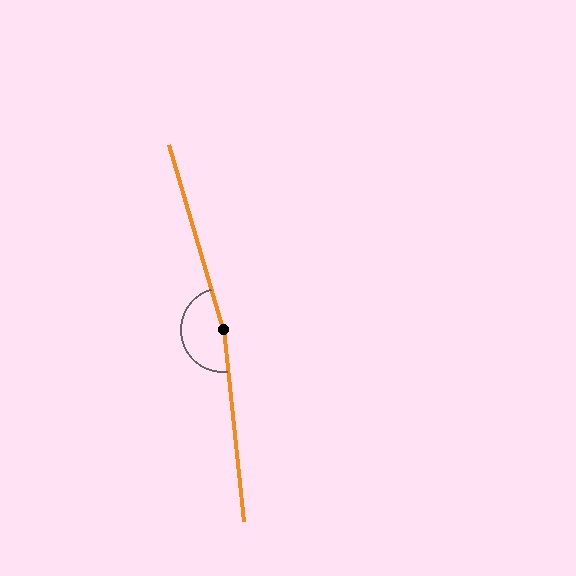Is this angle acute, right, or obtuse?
It is obtuse.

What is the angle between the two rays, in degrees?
Approximately 170 degrees.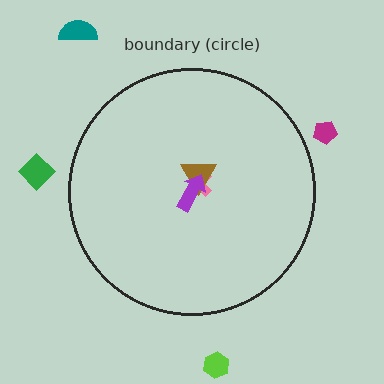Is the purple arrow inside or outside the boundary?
Inside.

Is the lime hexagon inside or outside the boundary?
Outside.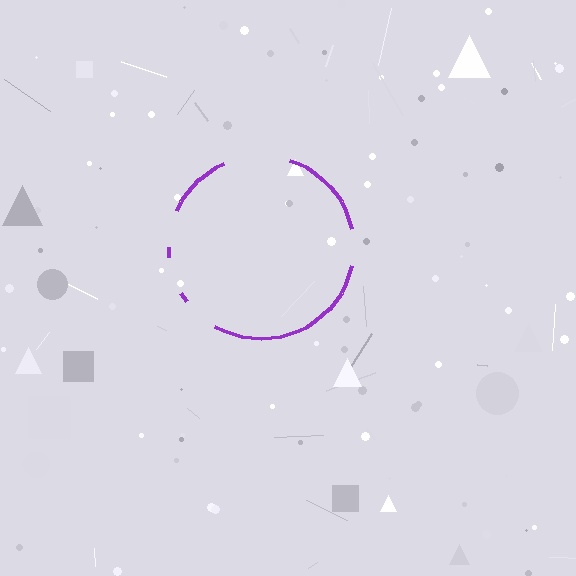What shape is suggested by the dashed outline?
The dashed outline suggests a circle.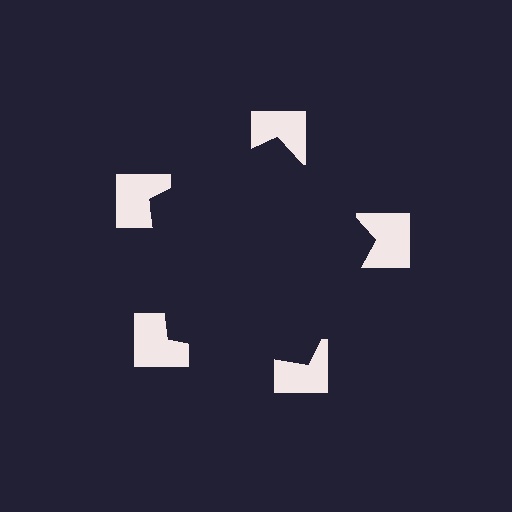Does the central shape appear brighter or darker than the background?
It typically appears slightly darker than the background, even though no actual brightness change is drawn.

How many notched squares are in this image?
There are 5 — one at each vertex of the illusory pentagon.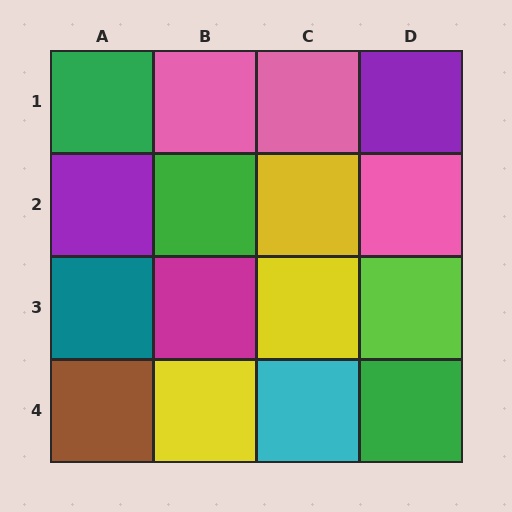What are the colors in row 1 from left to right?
Green, pink, pink, purple.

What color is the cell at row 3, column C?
Yellow.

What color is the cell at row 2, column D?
Pink.